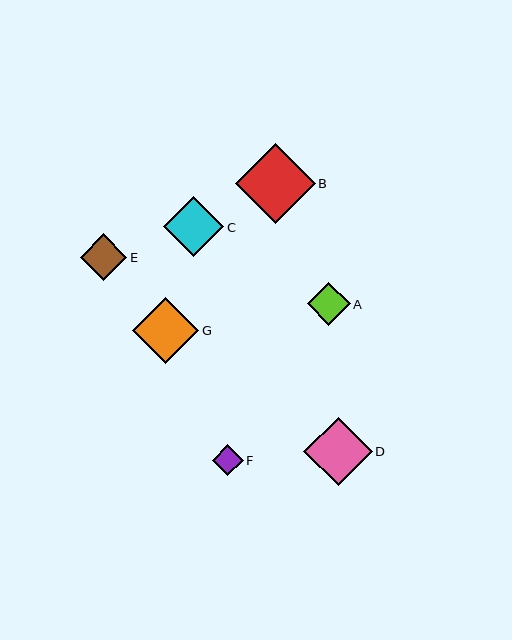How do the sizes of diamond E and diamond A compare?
Diamond E and diamond A are approximately the same size.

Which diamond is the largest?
Diamond B is the largest with a size of approximately 79 pixels.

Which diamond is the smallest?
Diamond F is the smallest with a size of approximately 31 pixels.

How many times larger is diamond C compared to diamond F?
Diamond C is approximately 1.9 times the size of diamond F.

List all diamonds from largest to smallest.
From largest to smallest: B, D, G, C, E, A, F.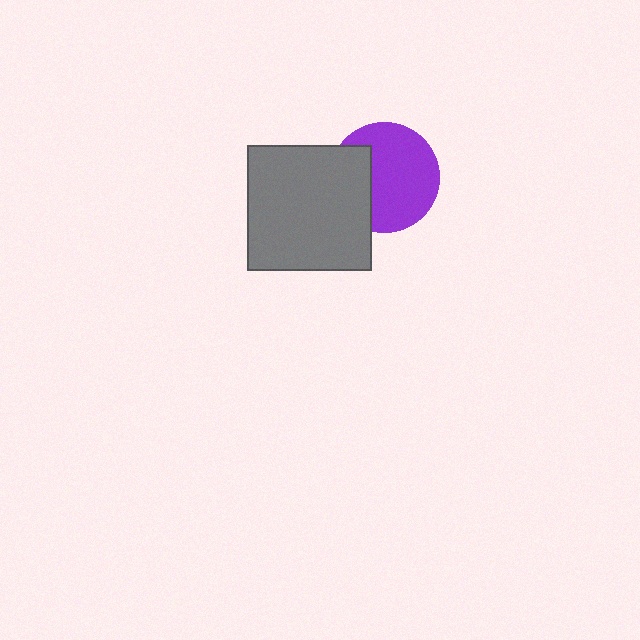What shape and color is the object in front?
The object in front is a gray square.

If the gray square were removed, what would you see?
You would see the complete purple circle.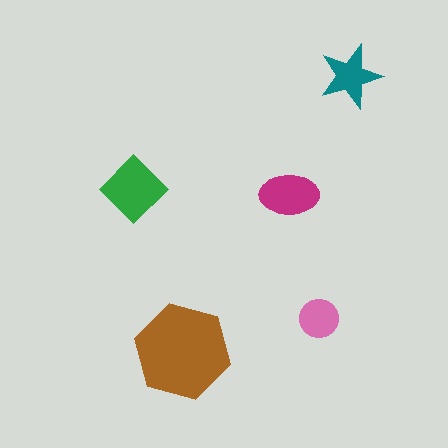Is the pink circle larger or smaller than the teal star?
Smaller.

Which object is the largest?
The brown hexagon.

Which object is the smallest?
The pink circle.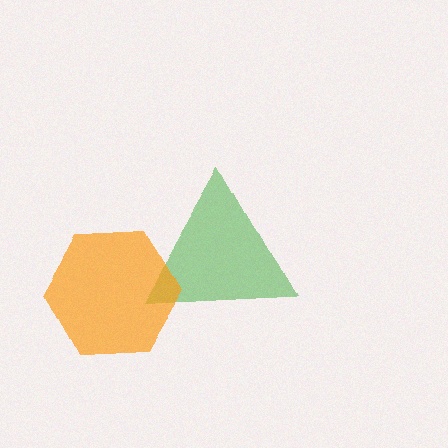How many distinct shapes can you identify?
There are 2 distinct shapes: a green triangle, an orange hexagon.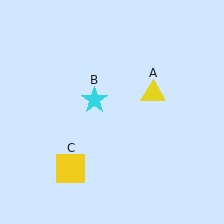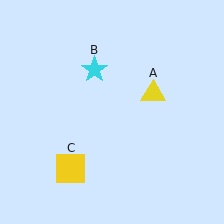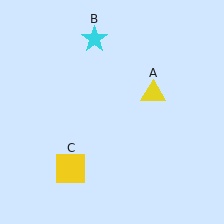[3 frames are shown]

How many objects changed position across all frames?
1 object changed position: cyan star (object B).